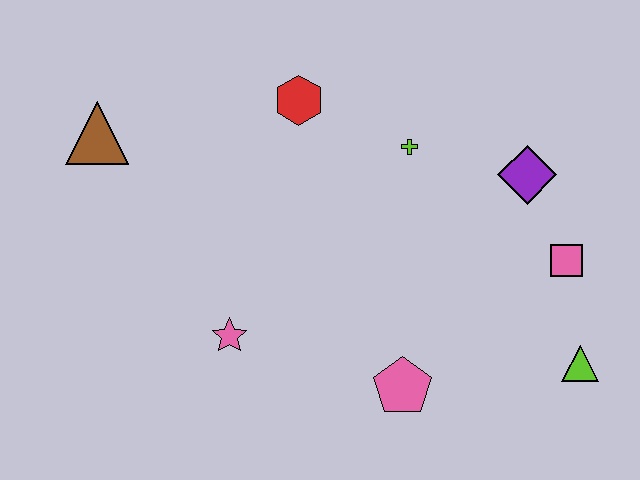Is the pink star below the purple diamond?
Yes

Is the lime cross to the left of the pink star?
No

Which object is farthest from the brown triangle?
The lime triangle is farthest from the brown triangle.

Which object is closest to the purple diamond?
The pink square is closest to the purple diamond.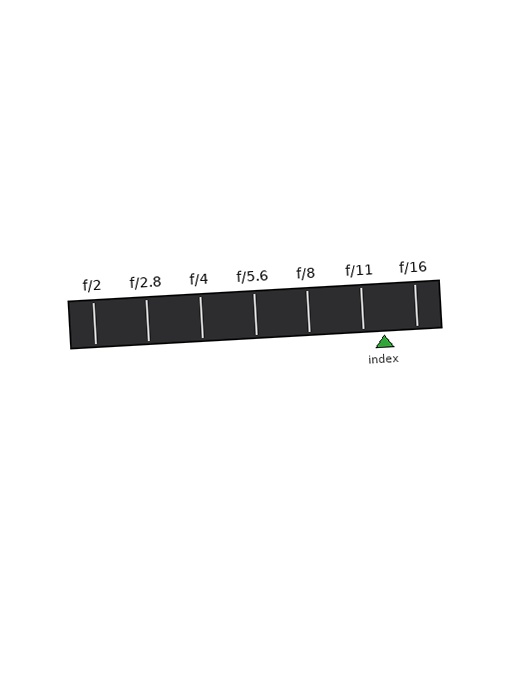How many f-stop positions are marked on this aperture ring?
There are 7 f-stop positions marked.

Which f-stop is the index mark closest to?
The index mark is closest to f/11.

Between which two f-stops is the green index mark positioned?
The index mark is between f/11 and f/16.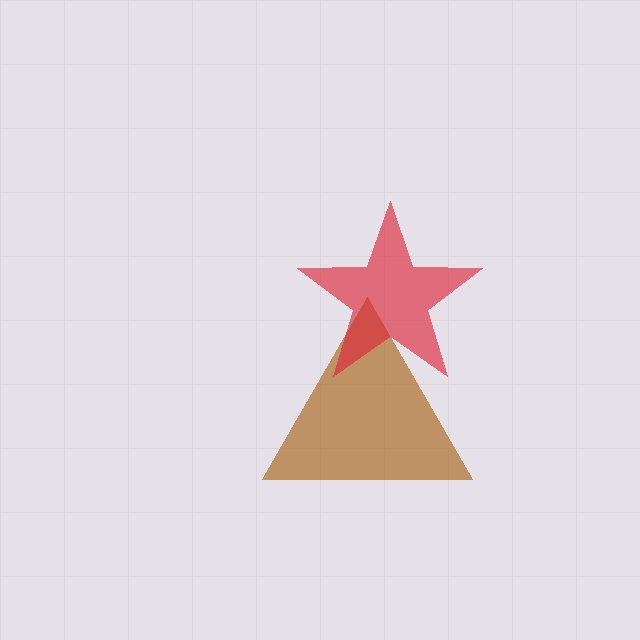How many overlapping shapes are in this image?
There are 2 overlapping shapes in the image.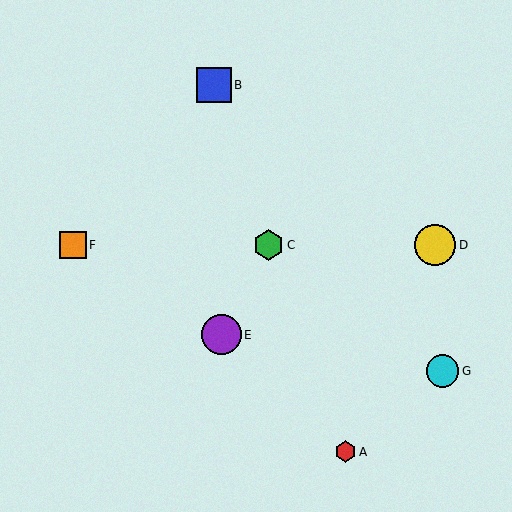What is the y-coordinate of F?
Object F is at y≈245.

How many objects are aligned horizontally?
3 objects (C, D, F) are aligned horizontally.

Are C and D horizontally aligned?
Yes, both are at y≈245.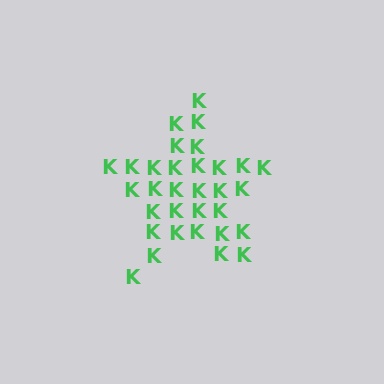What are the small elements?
The small elements are letter K's.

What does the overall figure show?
The overall figure shows a star.